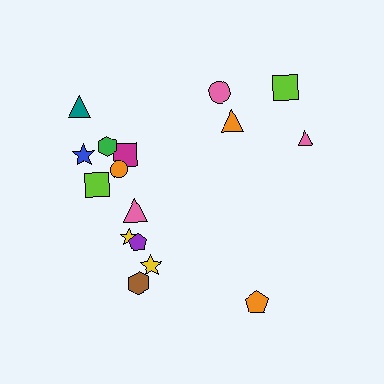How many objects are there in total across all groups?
There are 16 objects.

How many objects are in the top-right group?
There are 4 objects.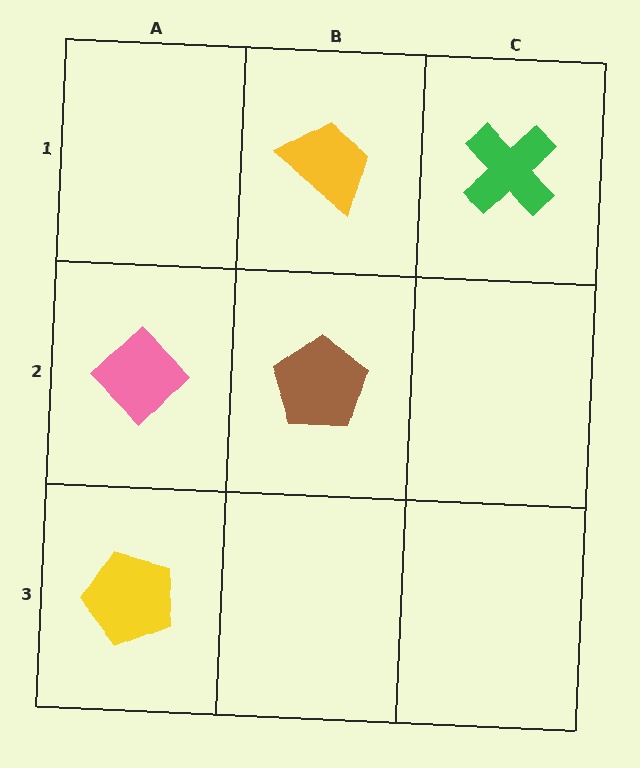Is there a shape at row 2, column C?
No, that cell is empty.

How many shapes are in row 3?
1 shape.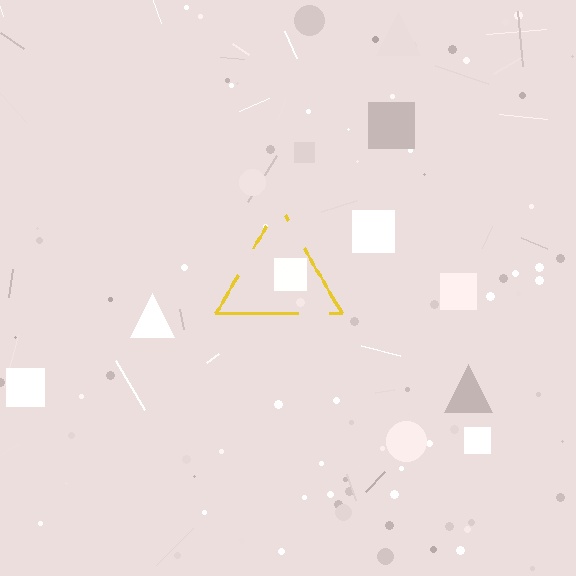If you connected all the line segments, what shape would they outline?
They would outline a triangle.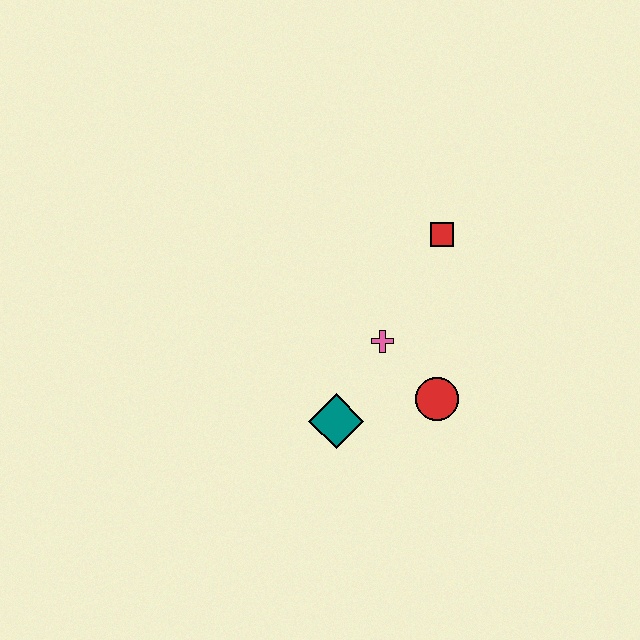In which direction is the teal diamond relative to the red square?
The teal diamond is below the red square.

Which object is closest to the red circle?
The pink cross is closest to the red circle.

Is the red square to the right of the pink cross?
Yes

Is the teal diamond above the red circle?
No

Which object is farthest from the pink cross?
The red square is farthest from the pink cross.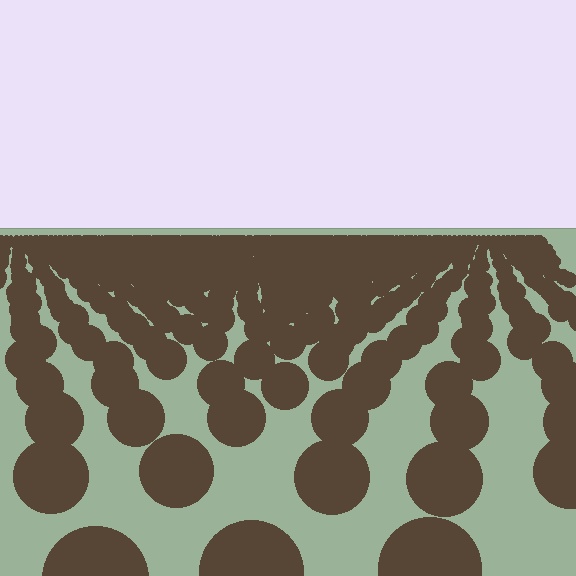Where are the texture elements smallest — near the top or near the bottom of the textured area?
Near the top.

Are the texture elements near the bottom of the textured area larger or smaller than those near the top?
Larger. Near the bottom, elements are closer to the viewer and appear at a bigger on-screen size.